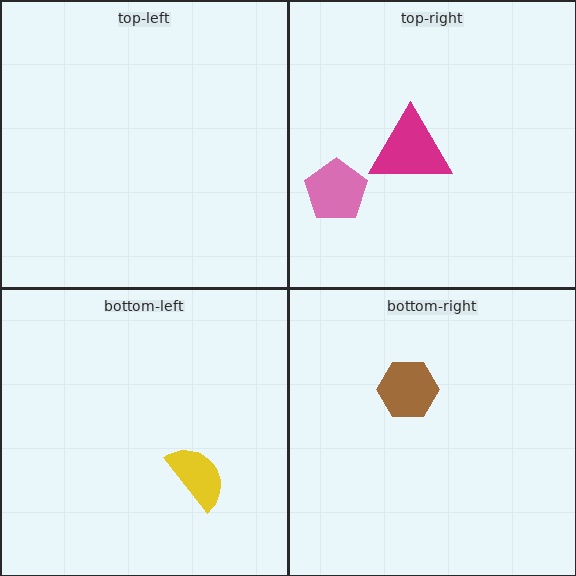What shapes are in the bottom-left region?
The yellow semicircle.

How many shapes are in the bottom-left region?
1.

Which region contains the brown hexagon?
The bottom-right region.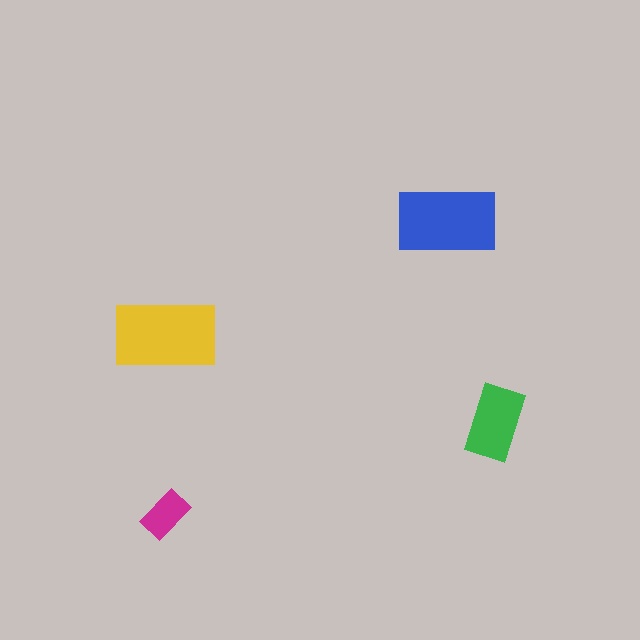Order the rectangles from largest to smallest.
the yellow one, the blue one, the green one, the magenta one.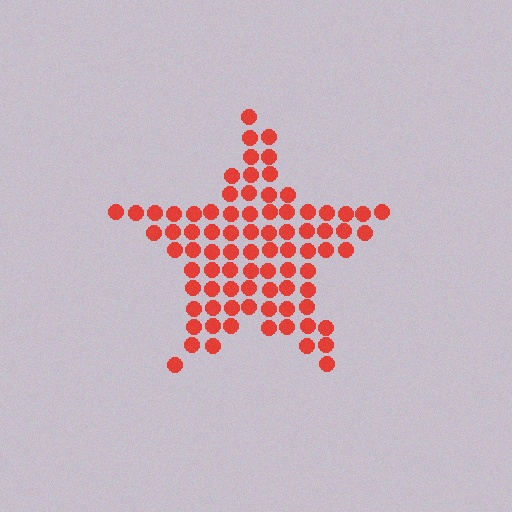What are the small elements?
The small elements are circles.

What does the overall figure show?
The overall figure shows a star.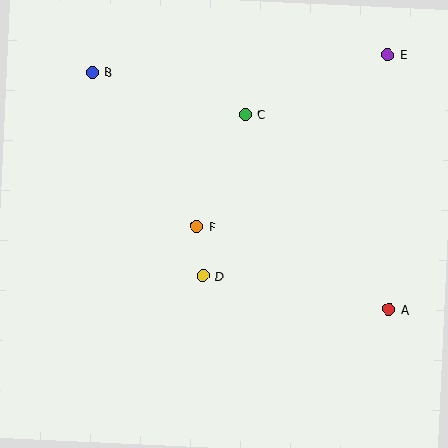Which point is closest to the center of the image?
Point F at (197, 227) is closest to the center.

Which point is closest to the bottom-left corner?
Point D is closest to the bottom-left corner.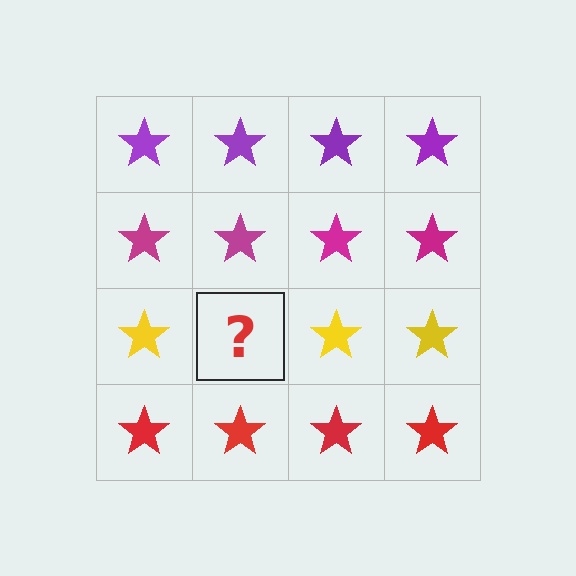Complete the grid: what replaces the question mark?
The question mark should be replaced with a yellow star.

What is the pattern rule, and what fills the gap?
The rule is that each row has a consistent color. The gap should be filled with a yellow star.